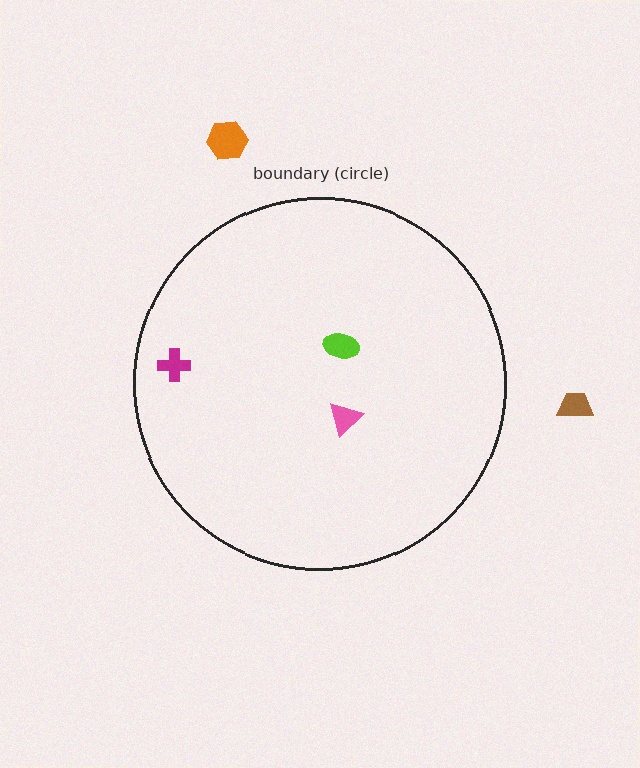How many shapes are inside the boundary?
3 inside, 2 outside.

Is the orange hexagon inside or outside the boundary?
Outside.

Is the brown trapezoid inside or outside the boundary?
Outside.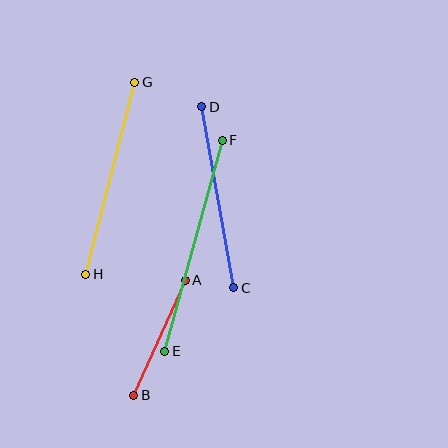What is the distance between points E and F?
The distance is approximately 218 pixels.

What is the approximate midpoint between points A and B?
The midpoint is at approximately (159, 338) pixels.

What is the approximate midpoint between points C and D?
The midpoint is at approximately (218, 197) pixels.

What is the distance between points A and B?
The distance is approximately 126 pixels.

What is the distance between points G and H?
The distance is approximately 198 pixels.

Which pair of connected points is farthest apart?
Points E and F are farthest apart.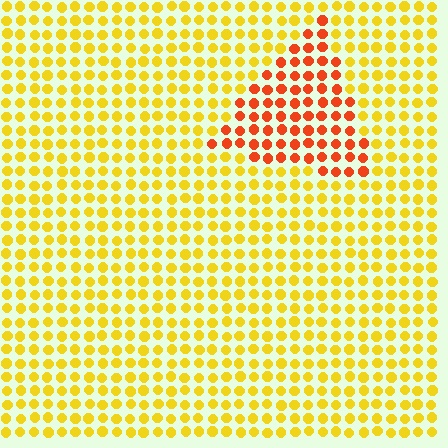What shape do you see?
I see a triangle.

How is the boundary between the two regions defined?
The boundary is defined purely by a slight shift in hue (about 41 degrees). Spacing, size, and orientation are identical on both sides.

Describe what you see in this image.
The image is filled with small yellow elements in a uniform arrangement. A triangle-shaped region is visible where the elements are tinted to a slightly different hue, forming a subtle color boundary.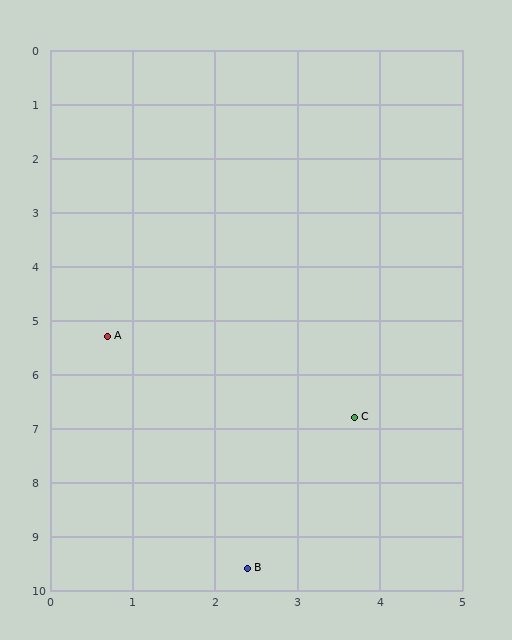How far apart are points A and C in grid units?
Points A and C are about 3.4 grid units apart.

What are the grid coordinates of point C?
Point C is at approximately (3.7, 6.8).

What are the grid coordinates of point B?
Point B is at approximately (2.4, 9.6).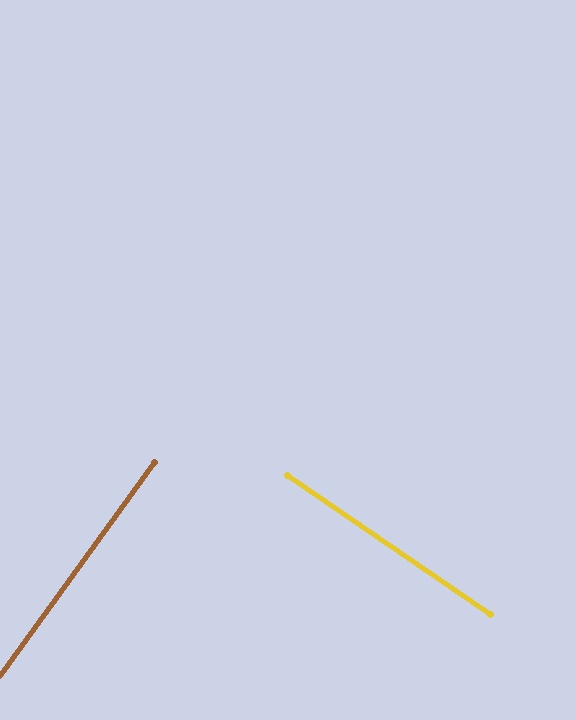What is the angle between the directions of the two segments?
Approximately 88 degrees.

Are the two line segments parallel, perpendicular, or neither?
Perpendicular — they meet at approximately 88°.